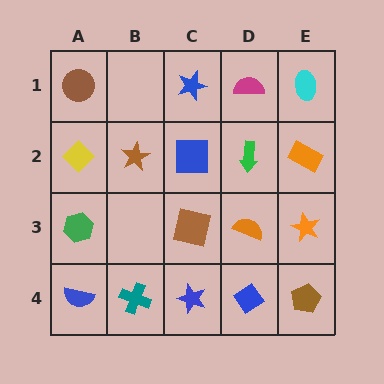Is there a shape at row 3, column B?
No, that cell is empty.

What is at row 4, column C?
A blue star.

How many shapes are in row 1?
4 shapes.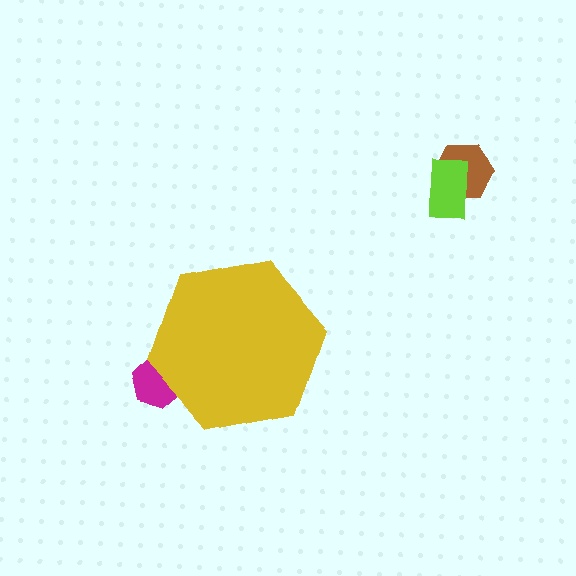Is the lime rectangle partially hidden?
No, the lime rectangle is fully visible.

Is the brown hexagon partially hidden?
No, the brown hexagon is fully visible.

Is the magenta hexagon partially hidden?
Yes, the magenta hexagon is partially hidden behind the yellow hexagon.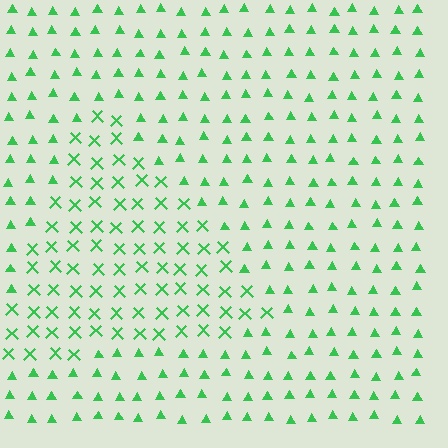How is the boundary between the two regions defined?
The boundary is defined by a change in element shape: X marks inside vs. triangles outside. All elements share the same color and spacing.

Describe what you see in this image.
The image is filled with small green elements arranged in a uniform grid. A triangle-shaped region contains X marks, while the surrounding area contains triangles. The boundary is defined purely by the change in element shape.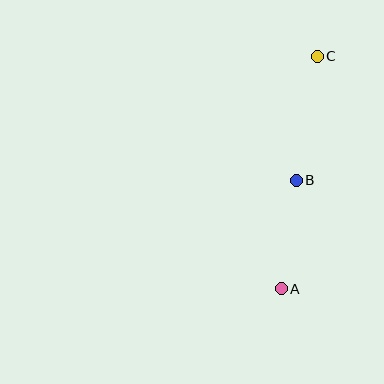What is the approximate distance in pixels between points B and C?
The distance between B and C is approximately 125 pixels.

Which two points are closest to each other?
Points A and B are closest to each other.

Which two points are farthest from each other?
Points A and C are farthest from each other.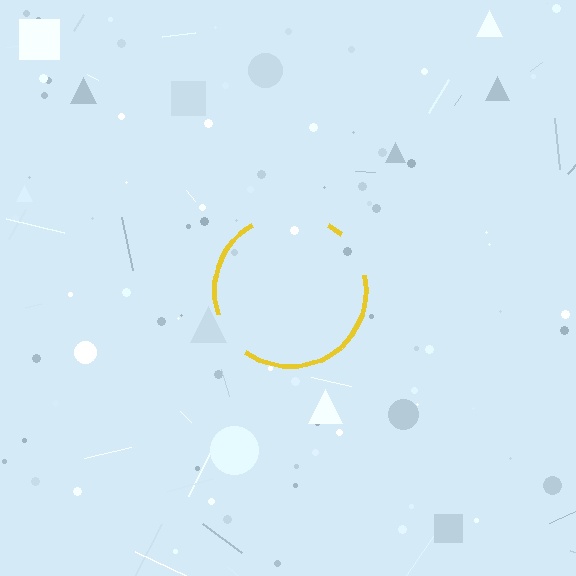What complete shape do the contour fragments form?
The contour fragments form a circle.